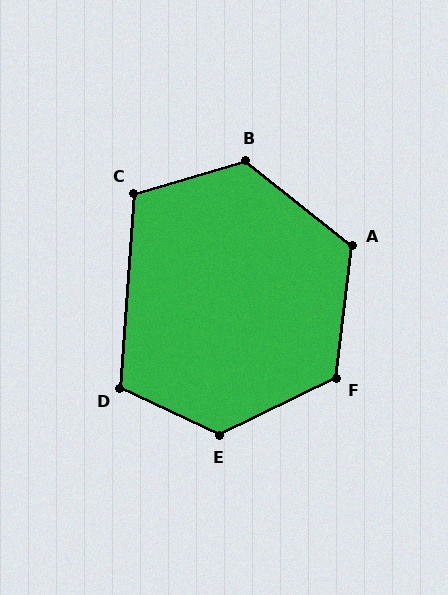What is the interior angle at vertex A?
Approximately 122 degrees (obtuse).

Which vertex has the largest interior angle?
E, at approximately 128 degrees.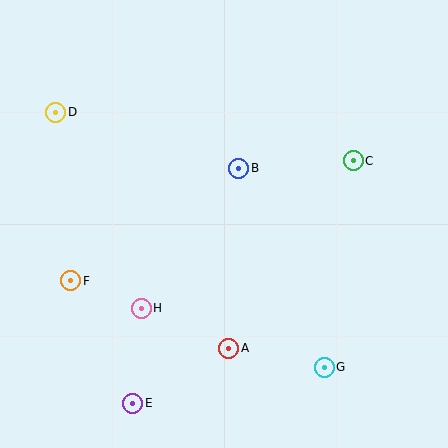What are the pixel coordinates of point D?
Point D is at (56, 112).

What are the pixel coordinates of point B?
Point B is at (239, 168).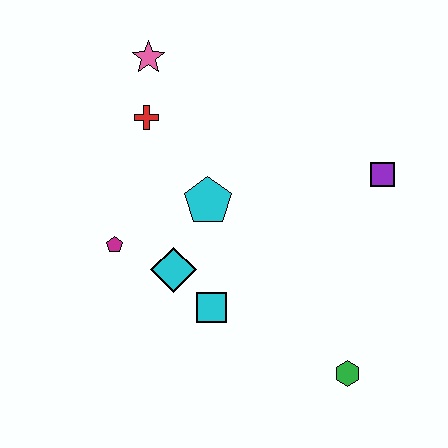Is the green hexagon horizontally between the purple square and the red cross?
Yes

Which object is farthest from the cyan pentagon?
The green hexagon is farthest from the cyan pentagon.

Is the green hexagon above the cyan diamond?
No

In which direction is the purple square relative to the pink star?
The purple square is to the right of the pink star.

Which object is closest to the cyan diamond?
The cyan square is closest to the cyan diamond.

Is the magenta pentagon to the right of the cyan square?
No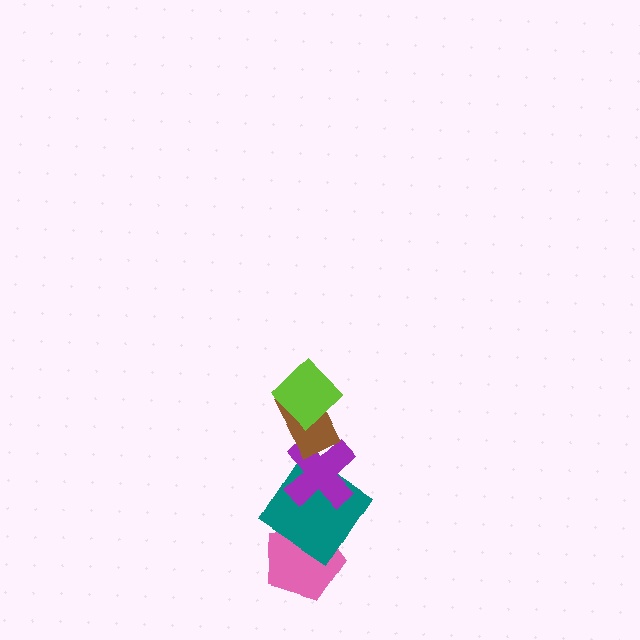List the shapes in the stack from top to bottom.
From top to bottom: the lime diamond, the brown rectangle, the purple cross, the teal diamond, the pink pentagon.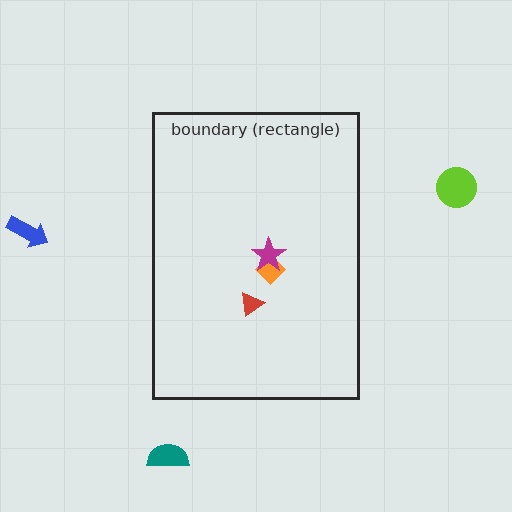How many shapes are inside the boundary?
3 inside, 3 outside.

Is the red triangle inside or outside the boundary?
Inside.